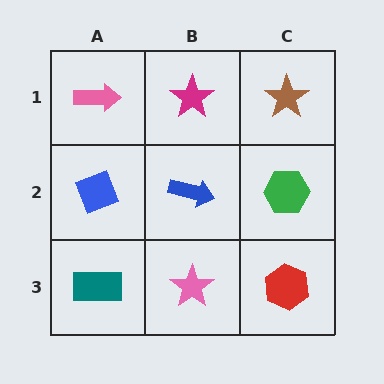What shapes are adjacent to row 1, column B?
A blue arrow (row 2, column B), a pink arrow (row 1, column A), a brown star (row 1, column C).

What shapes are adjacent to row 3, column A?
A blue diamond (row 2, column A), a pink star (row 3, column B).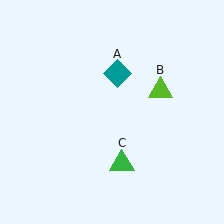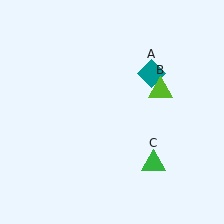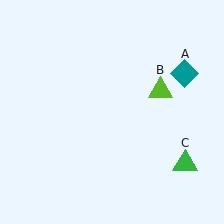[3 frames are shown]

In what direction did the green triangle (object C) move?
The green triangle (object C) moved right.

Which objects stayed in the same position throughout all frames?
Lime triangle (object B) remained stationary.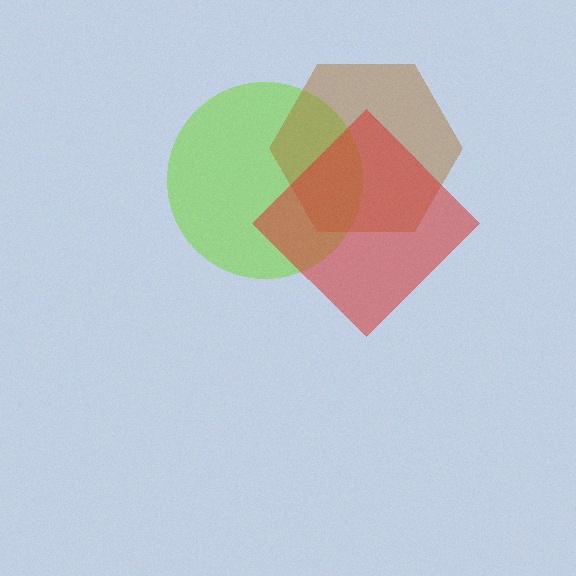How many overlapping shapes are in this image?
There are 3 overlapping shapes in the image.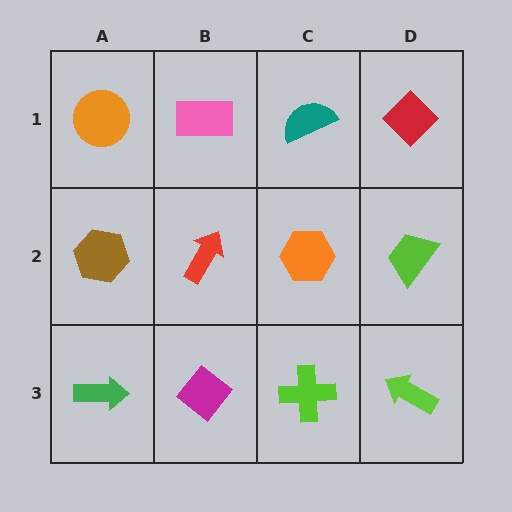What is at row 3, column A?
A green arrow.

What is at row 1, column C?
A teal semicircle.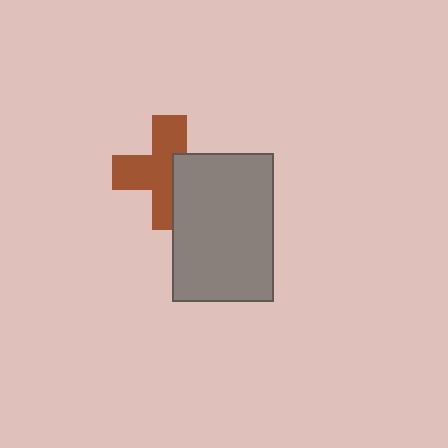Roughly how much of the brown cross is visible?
About half of it is visible (roughly 63%).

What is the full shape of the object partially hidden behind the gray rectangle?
The partially hidden object is a brown cross.